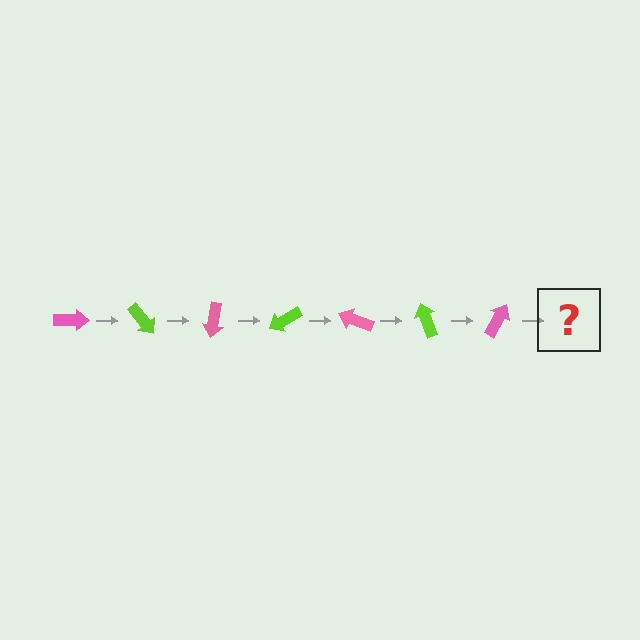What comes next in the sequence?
The next element should be a lime arrow, rotated 350 degrees from the start.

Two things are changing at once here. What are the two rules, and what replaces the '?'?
The two rules are that it rotates 50 degrees each step and the color cycles through pink and lime. The '?' should be a lime arrow, rotated 350 degrees from the start.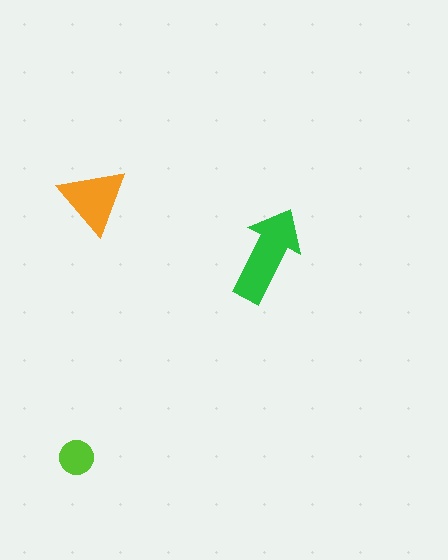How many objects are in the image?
There are 3 objects in the image.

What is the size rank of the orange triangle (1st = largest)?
2nd.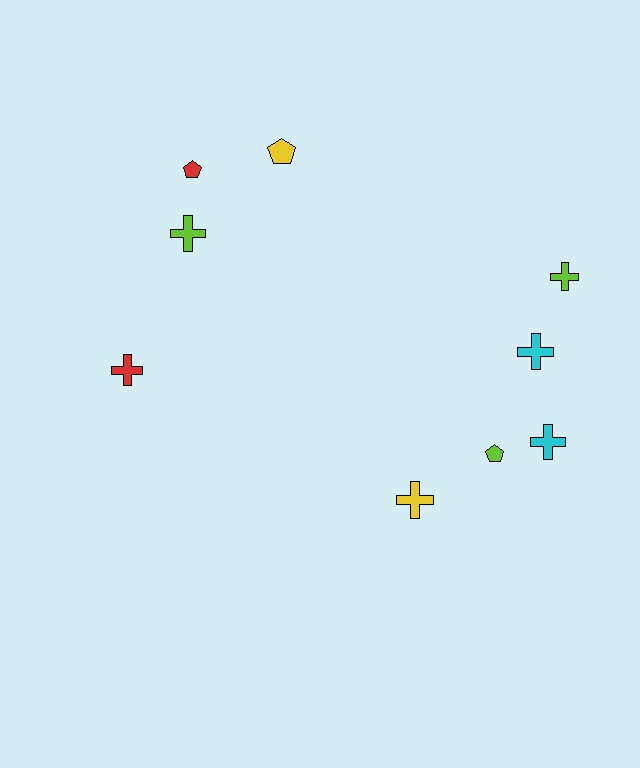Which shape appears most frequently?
Cross, with 6 objects.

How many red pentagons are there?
There is 1 red pentagon.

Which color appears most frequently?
Lime, with 3 objects.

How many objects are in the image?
There are 9 objects.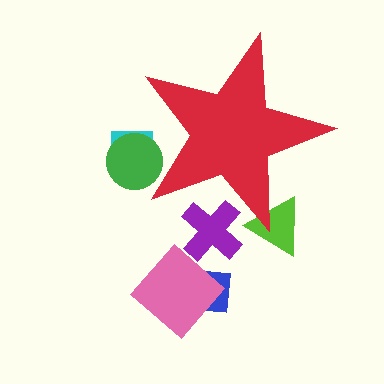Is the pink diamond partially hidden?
No, the pink diamond is fully visible.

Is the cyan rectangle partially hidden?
Yes, the cyan rectangle is partially hidden behind the red star.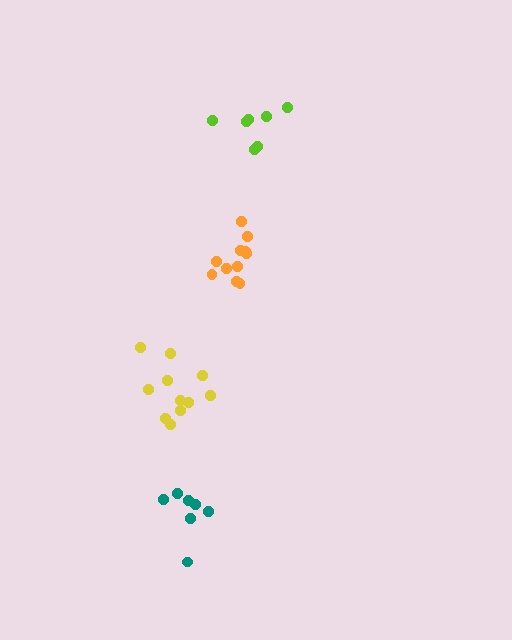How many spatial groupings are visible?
There are 4 spatial groupings.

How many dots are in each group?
Group 1: 11 dots, Group 2: 11 dots, Group 3: 7 dots, Group 4: 7 dots (36 total).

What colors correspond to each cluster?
The clusters are colored: orange, yellow, teal, lime.